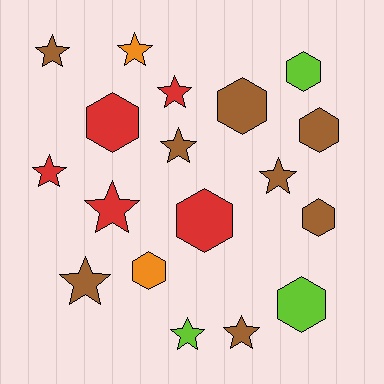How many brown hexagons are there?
There are 3 brown hexagons.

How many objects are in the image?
There are 18 objects.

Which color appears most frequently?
Brown, with 8 objects.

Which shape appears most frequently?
Star, with 10 objects.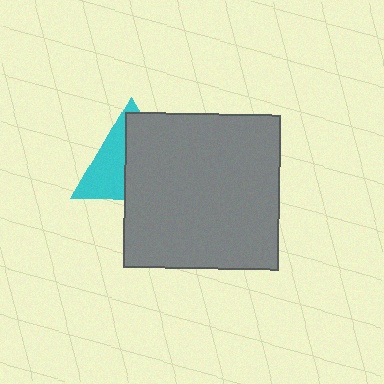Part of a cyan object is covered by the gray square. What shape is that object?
It is a triangle.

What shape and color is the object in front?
The object in front is a gray square.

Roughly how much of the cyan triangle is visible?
A small part of it is visible (roughly 43%).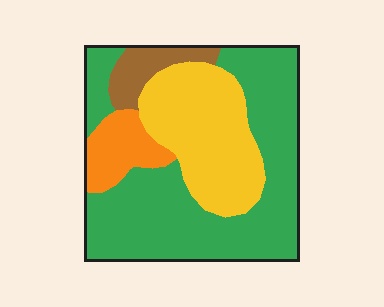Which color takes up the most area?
Green, at roughly 55%.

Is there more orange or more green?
Green.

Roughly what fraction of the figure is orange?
Orange takes up about one tenth (1/10) of the figure.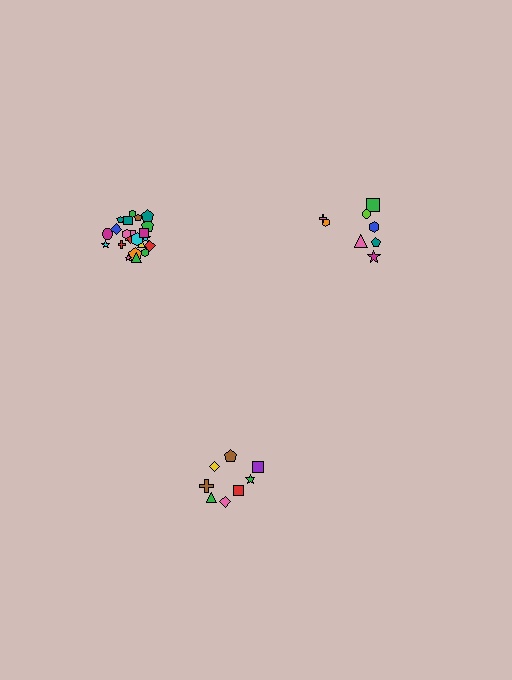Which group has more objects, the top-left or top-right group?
The top-left group.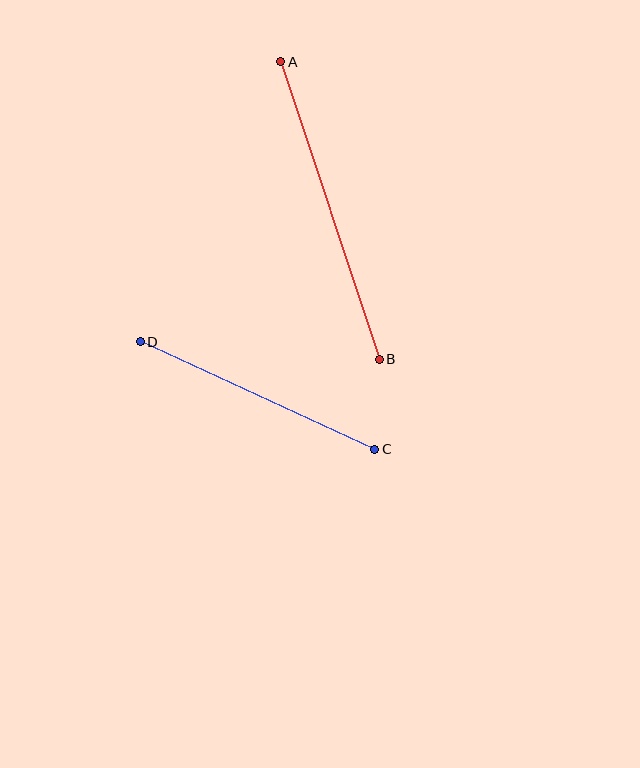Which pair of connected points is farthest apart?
Points A and B are farthest apart.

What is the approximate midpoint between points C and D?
The midpoint is at approximately (257, 395) pixels.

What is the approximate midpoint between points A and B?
The midpoint is at approximately (330, 210) pixels.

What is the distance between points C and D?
The distance is approximately 258 pixels.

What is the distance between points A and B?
The distance is approximately 314 pixels.